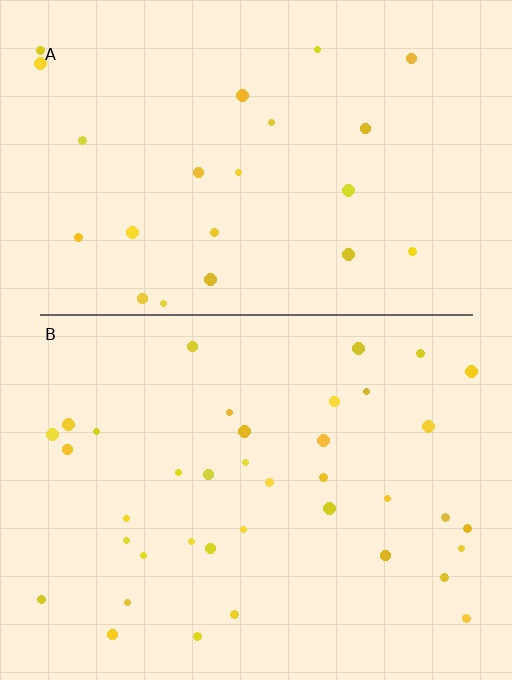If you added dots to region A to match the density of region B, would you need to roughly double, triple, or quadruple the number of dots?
Approximately double.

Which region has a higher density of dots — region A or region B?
B (the bottom).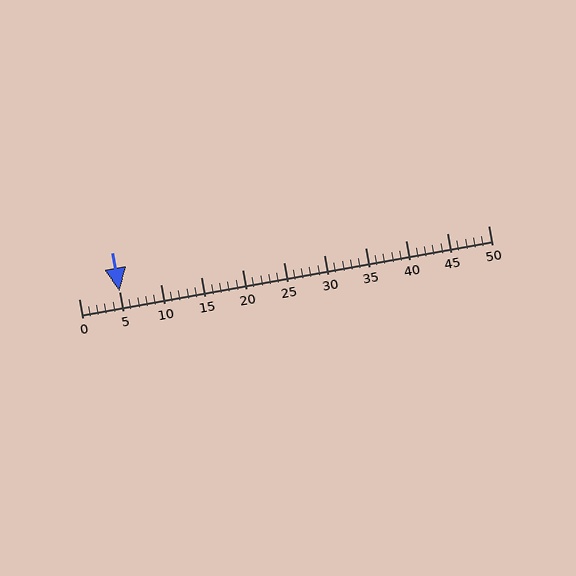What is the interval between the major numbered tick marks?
The major tick marks are spaced 5 units apart.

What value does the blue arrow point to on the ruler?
The blue arrow points to approximately 5.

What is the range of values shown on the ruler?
The ruler shows values from 0 to 50.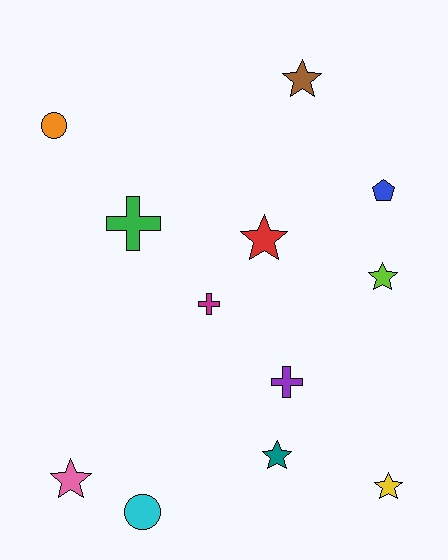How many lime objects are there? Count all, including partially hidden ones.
There is 1 lime object.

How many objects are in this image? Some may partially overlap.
There are 12 objects.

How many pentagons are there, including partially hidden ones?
There is 1 pentagon.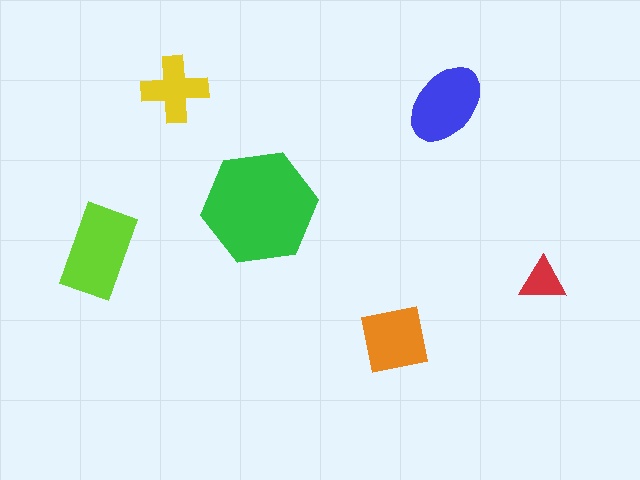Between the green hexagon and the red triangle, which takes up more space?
The green hexagon.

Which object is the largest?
The green hexagon.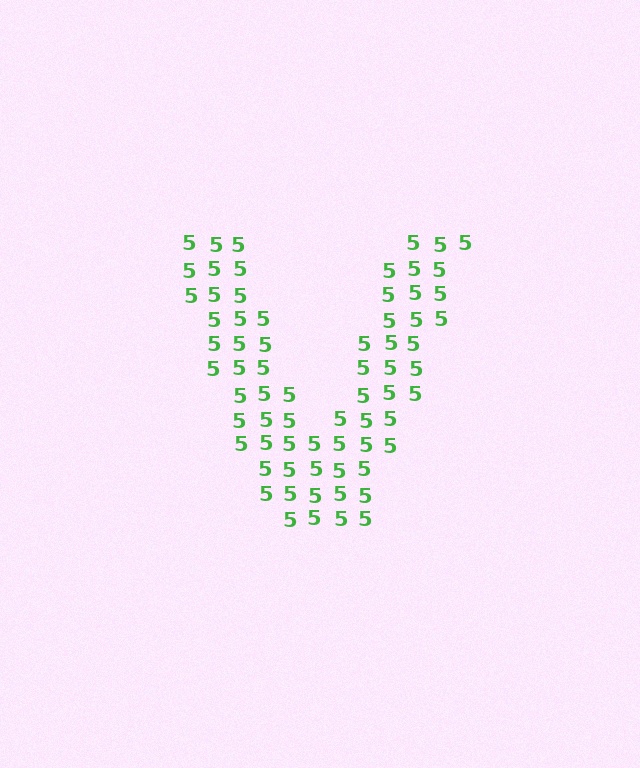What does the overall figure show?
The overall figure shows the letter V.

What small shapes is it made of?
It is made of small digit 5's.